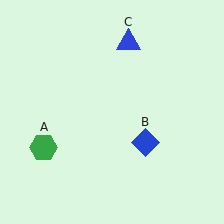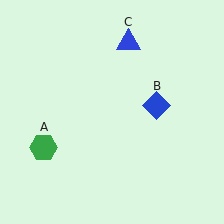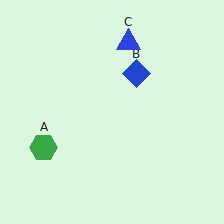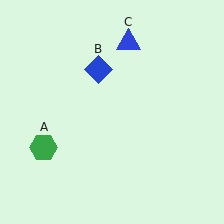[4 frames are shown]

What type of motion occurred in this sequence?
The blue diamond (object B) rotated counterclockwise around the center of the scene.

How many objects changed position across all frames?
1 object changed position: blue diamond (object B).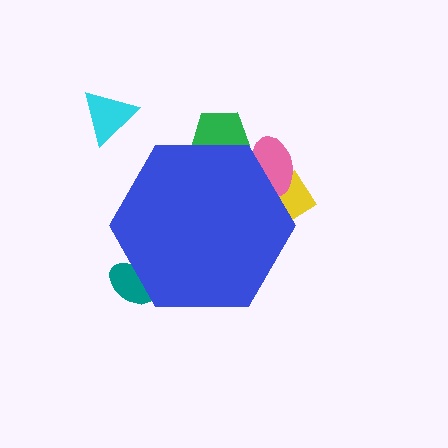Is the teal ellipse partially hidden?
Yes, the teal ellipse is partially hidden behind the blue hexagon.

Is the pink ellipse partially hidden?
Yes, the pink ellipse is partially hidden behind the blue hexagon.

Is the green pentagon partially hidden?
Yes, the green pentagon is partially hidden behind the blue hexagon.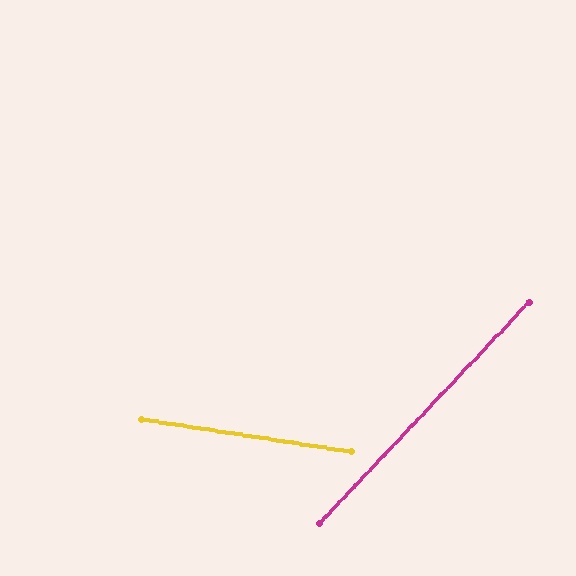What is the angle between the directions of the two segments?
Approximately 55 degrees.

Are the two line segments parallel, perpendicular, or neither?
Neither parallel nor perpendicular — they differ by about 55°.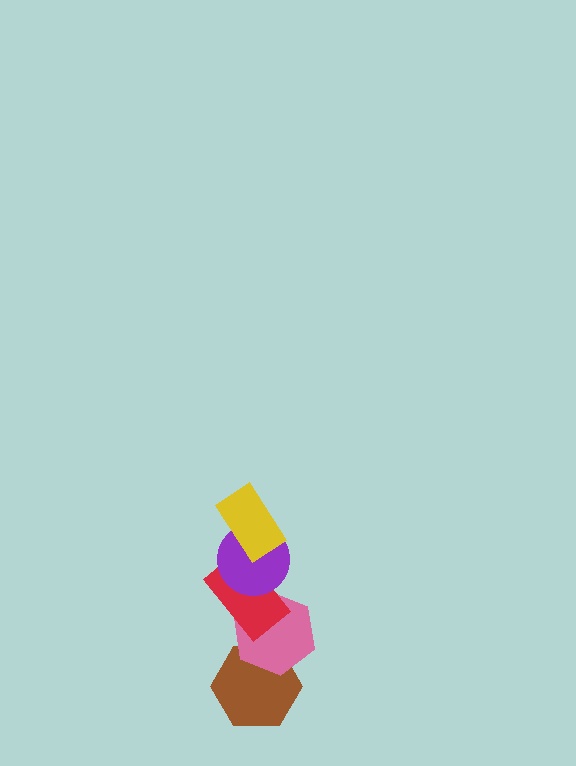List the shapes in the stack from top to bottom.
From top to bottom: the yellow rectangle, the purple circle, the red rectangle, the pink hexagon, the brown hexagon.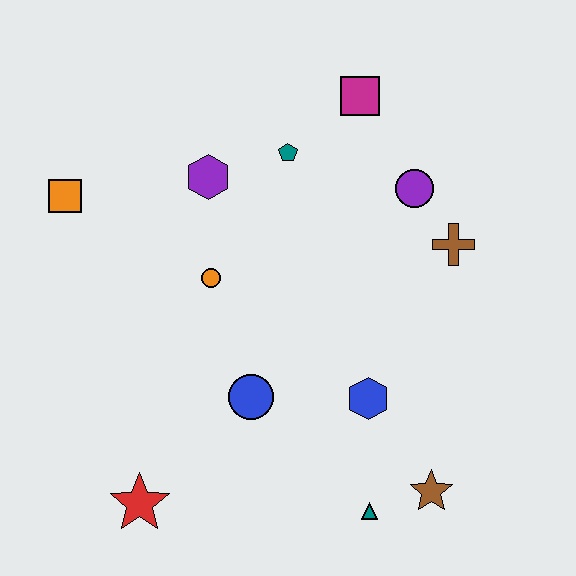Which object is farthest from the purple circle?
The red star is farthest from the purple circle.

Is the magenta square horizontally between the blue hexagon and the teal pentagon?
Yes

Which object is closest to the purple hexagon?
The teal pentagon is closest to the purple hexagon.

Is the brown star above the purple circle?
No